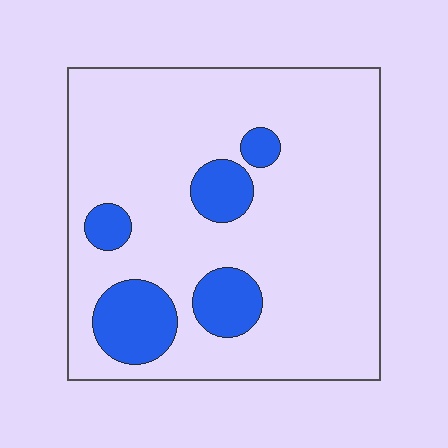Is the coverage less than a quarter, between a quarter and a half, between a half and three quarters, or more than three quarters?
Less than a quarter.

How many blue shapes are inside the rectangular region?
5.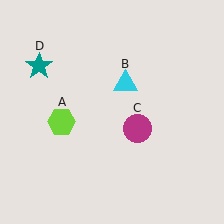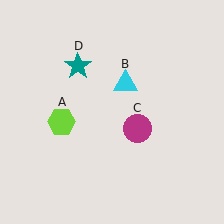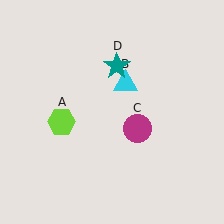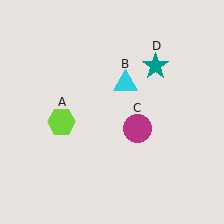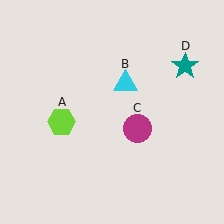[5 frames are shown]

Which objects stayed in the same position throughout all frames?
Lime hexagon (object A) and cyan triangle (object B) and magenta circle (object C) remained stationary.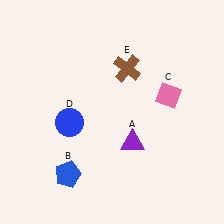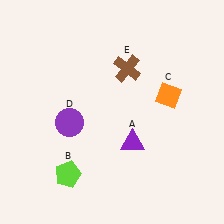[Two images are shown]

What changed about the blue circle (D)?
In Image 1, D is blue. In Image 2, it changed to purple.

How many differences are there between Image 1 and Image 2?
There are 3 differences between the two images.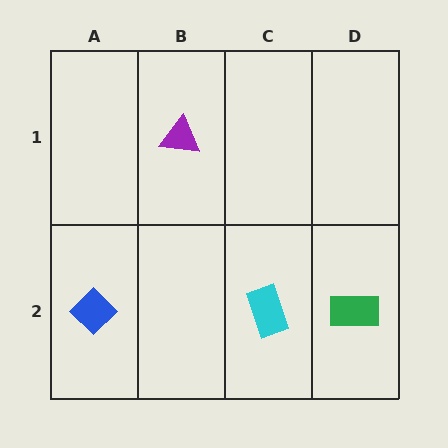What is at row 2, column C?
A cyan rectangle.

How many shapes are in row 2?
3 shapes.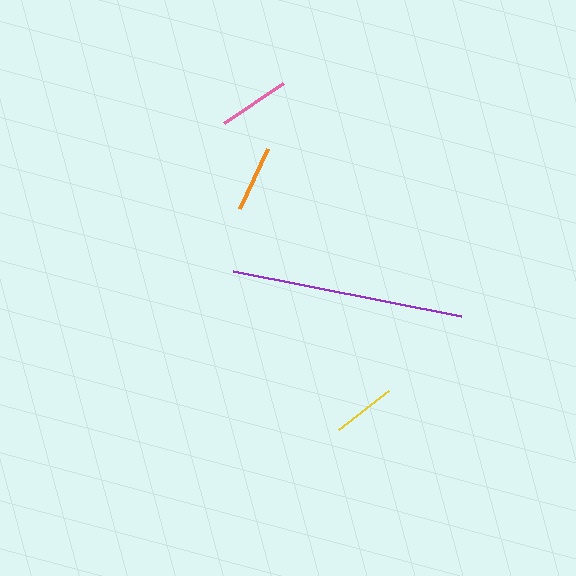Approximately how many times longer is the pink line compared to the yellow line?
The pink line is approximately 1.1 times the length of the yellow line.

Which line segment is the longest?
The purple line is the longest at approximately 232 pixels.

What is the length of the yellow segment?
The yellow segment is approximately 64 pixels long.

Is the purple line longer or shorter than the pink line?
The purple line is longer than the pink line.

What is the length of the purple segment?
The purple segment is approximately 232 pixels long.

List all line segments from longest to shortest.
From longest to shortest: purple, pink, orange, yellow.